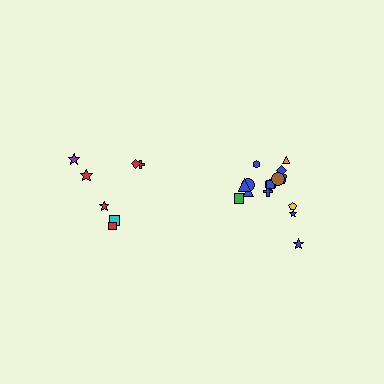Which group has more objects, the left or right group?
The right group.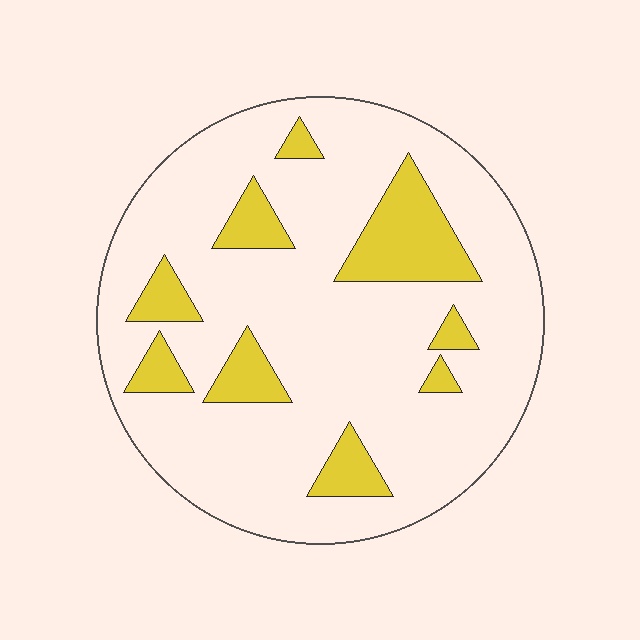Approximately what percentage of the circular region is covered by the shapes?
Approximately 20%.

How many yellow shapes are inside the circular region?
9.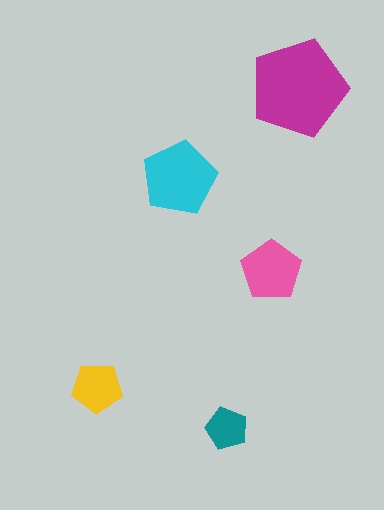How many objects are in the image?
There are 5 objects in the image.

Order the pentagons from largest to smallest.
the magenta one, the cyan one, the pink one, the yellow one, the teal one.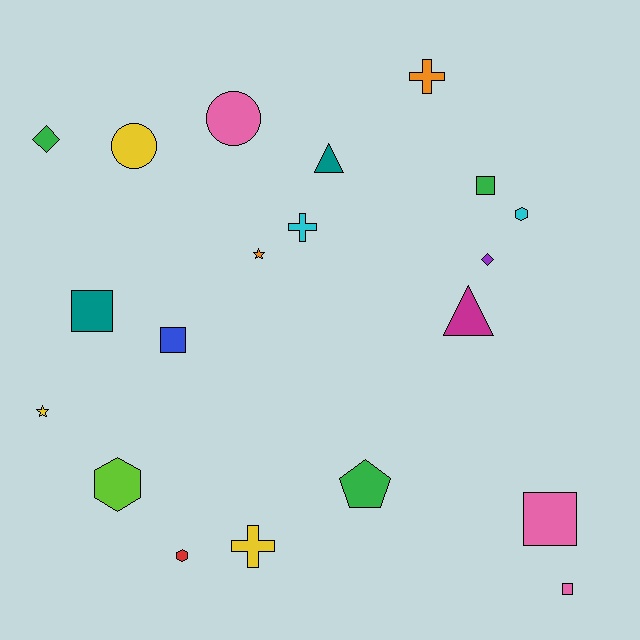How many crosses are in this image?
There are 3 crosses.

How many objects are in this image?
There are 20 objects.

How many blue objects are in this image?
There is 1 blue object.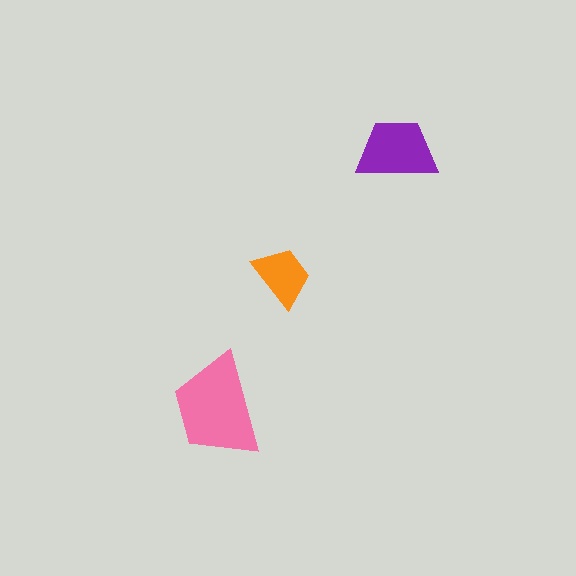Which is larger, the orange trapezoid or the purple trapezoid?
The purple one.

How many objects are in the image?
There are 3 objects in the image.